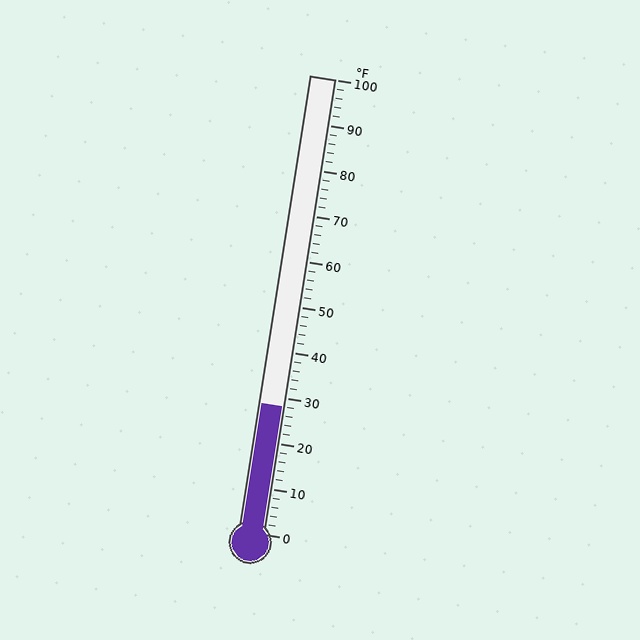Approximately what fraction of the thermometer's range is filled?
The thermometer is filled to approximately 30% of its range.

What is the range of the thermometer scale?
The thermometer scale ranges from 0°F to 100°F.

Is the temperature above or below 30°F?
The temperature is below 30°F.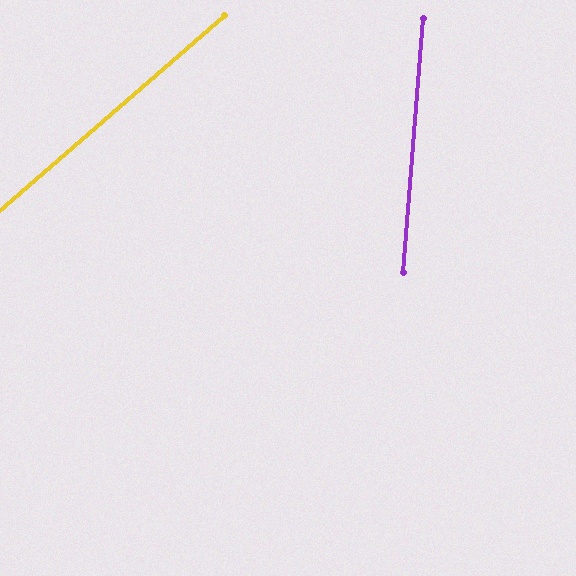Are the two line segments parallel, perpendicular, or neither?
Neither parallel nor perpendicular — they differ by about 45°.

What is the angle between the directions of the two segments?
Approximately 45 degrees.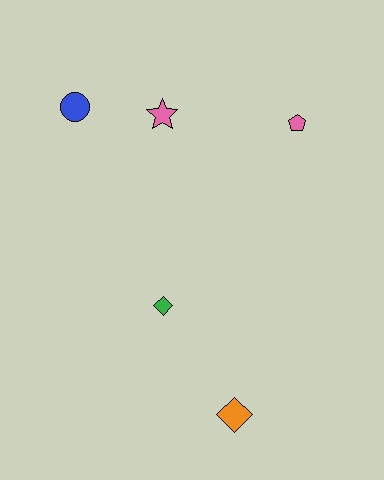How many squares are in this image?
There are no squares.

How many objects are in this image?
There are 5 objects.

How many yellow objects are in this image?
There are no yellow objects.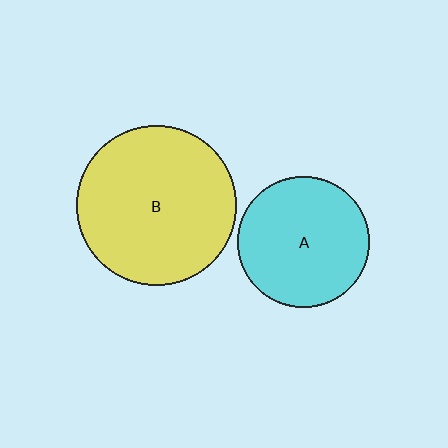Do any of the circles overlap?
No, none of the circles overlap.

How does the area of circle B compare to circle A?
Approximately 1.5 times.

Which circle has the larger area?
Circle B (yellow).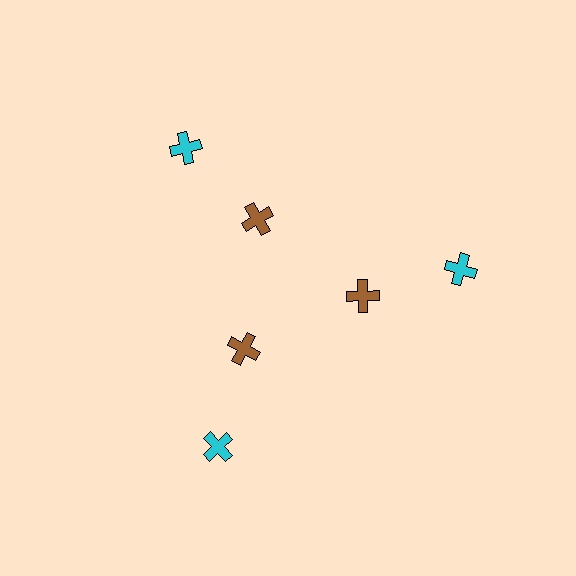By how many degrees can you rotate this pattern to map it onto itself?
The pattern maps onto itself every 120 degrees of rotation.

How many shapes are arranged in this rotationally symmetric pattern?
There are 6 shapes, arranged in 3 groups of 2.